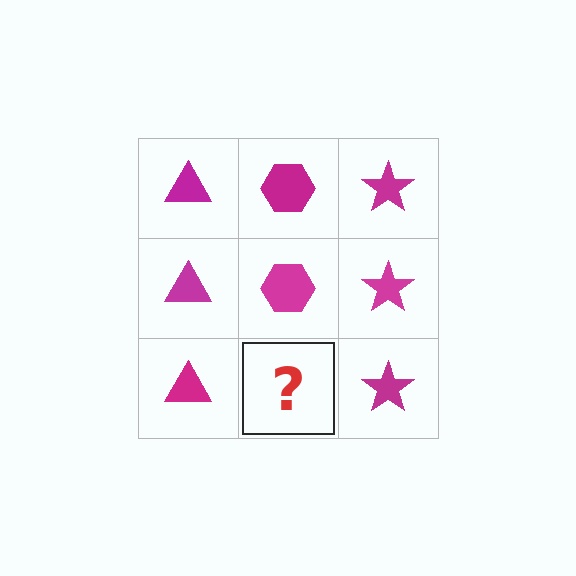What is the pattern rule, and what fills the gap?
The rule is that each column has a consistent shape. The gap should be filled with a magenta hexagon.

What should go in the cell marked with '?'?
The missing cell should contain a magenta hexagon.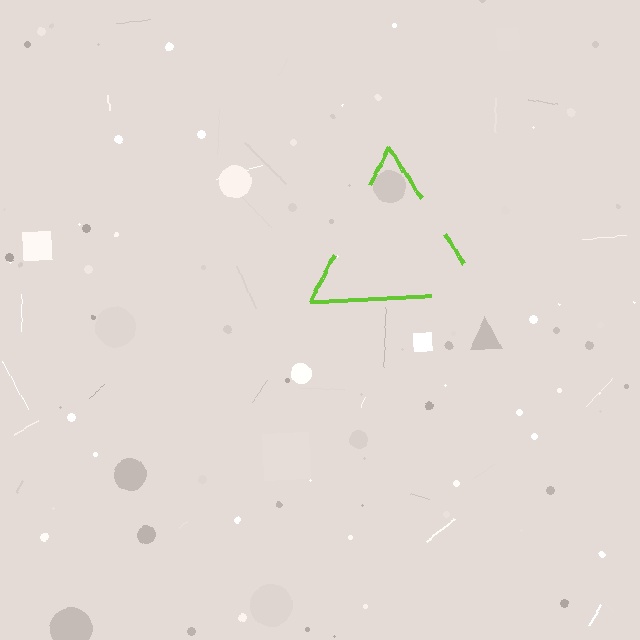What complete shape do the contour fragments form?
The contour fragments form a triangle.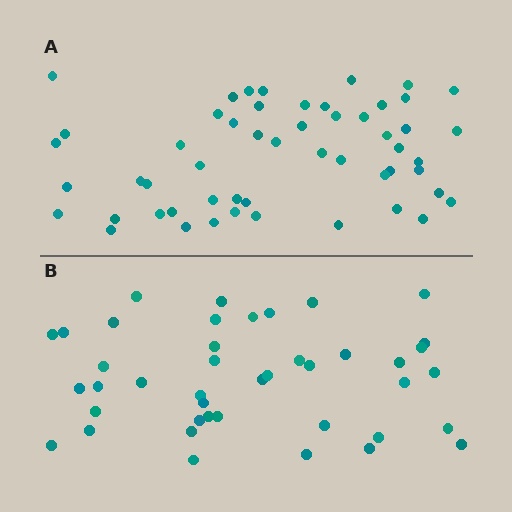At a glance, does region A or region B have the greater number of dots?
Region A (the top region) has more dots.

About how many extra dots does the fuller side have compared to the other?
Region A has roughly 12 or so more dots than region B.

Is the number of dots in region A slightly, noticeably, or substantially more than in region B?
Region A has noticeably more, but not dramatically so. The ratio is roughly 1.3 to 1.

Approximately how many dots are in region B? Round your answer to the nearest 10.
About 40 dots. (The exact count is 42, which rounds to 40.)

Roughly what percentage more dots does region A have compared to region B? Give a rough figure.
About 25% more.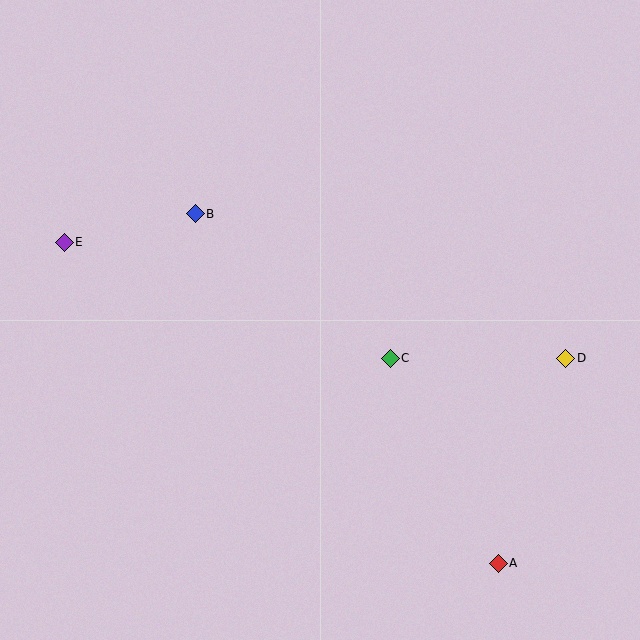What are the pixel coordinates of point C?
Point C is at (390, 358).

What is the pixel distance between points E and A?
The distance between E and A is 540 pixels.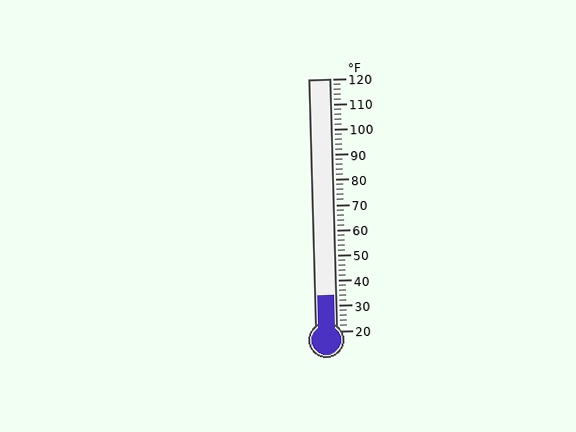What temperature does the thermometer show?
The thermometer shows approximately 34°F.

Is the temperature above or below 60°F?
The temperature is below 60°F.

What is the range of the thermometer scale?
The thermometer scale ranges from 20°F to 120°F.